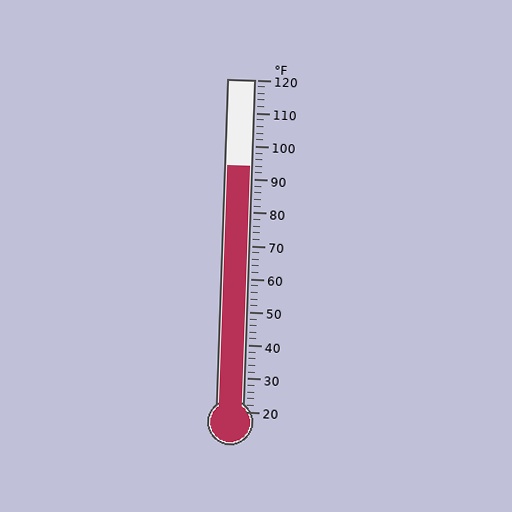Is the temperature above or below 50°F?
The temperature is above 50°F.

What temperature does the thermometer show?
The thermometer shows approximately 94°F.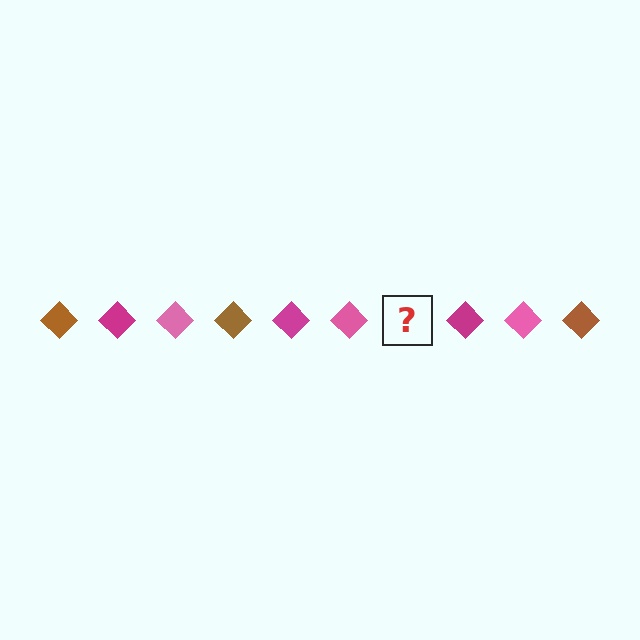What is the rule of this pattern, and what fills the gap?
The rule is that the pattern cycles through brown, magenta, pink diamonds. The gap should be filled with a brown diamond.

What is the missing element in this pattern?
The missing element is a brown diamond.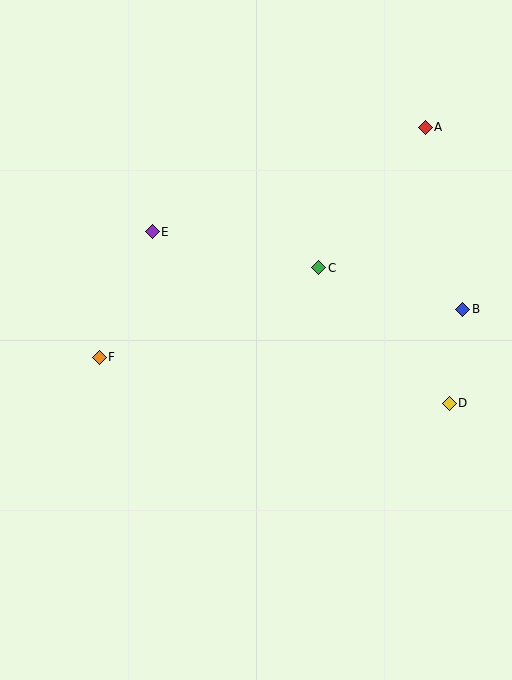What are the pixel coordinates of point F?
Point F is at (99, 357).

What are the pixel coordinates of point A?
Point A is at (425, 127).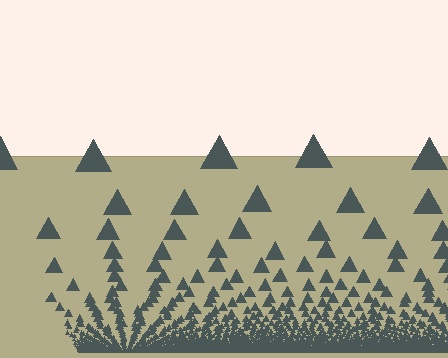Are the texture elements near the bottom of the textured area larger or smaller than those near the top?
Smaller. The gradient is inverted — elements near the bottom are smaller and denser.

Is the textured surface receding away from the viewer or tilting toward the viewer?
The surface appears to tilt toward the viewer. Texture elements get larger and sparser toward the top.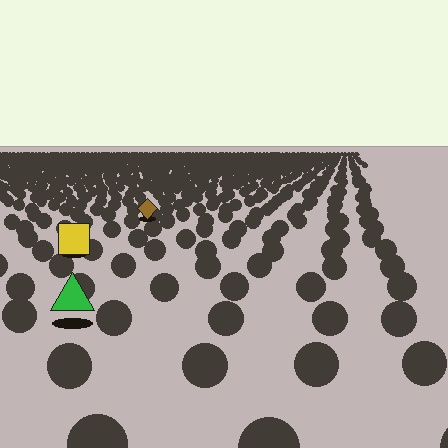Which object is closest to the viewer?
The green triangle is closest. The texture marks near it are larger and more spread out.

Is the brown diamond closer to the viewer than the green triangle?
No. The green triangle is closer — you can tell from the texture gradient: the ground texture is coarser near it.